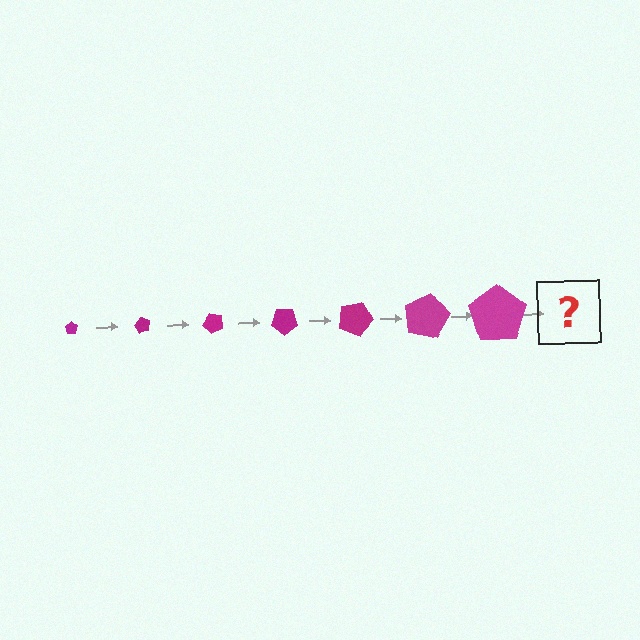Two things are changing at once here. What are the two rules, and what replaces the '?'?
The two rules are that the pentagon grows larger each step and it rotates 60 degrees each step. The '?' should be a pentagon, larger than the previous one and rotated 420 degrees from the start.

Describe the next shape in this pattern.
It should be a pentagon, larger than the previous one and rotated 420 degrees from the start.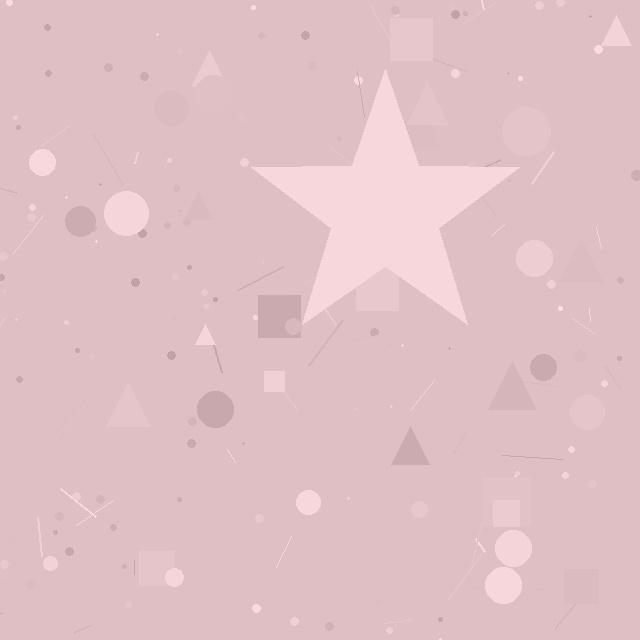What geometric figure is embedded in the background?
A star is embedded in the background.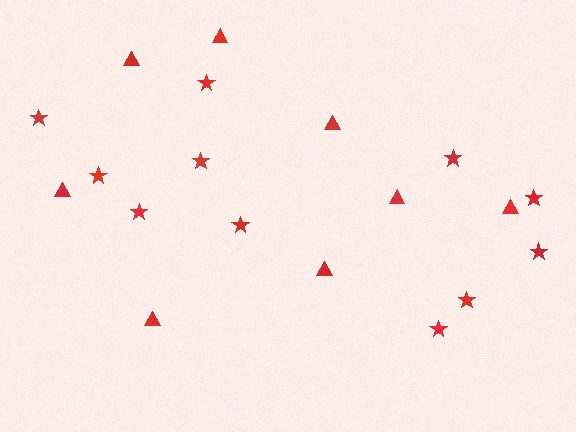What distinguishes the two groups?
There are 2 groups: one group of stars (11) and one group of triangles (8).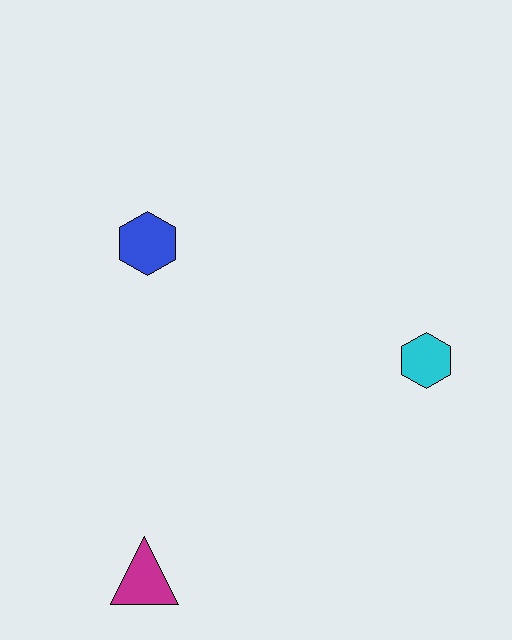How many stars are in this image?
There are no stars.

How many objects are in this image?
There are 3 objects.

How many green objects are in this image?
There are no green objects.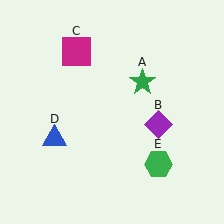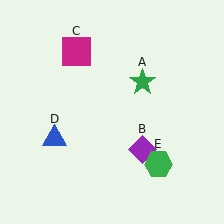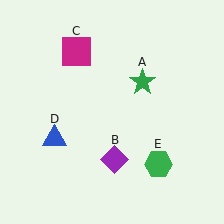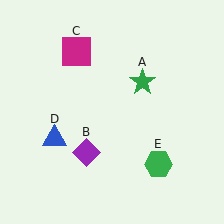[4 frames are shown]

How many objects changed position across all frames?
1 object changed position: purple diamond (object B).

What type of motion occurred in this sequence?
The purple diamond (object B) rotated clockwise around the center of the scene.